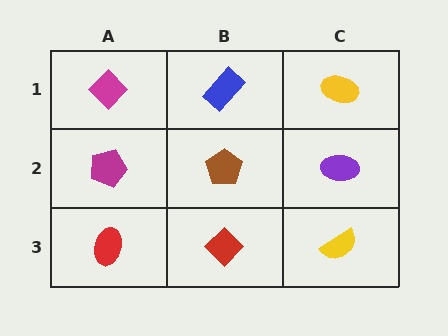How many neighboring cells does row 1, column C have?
2.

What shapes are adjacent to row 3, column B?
A brown pentagon (row 2, column B), a red ellipse (row 3, column A), a yellow semicircle (row 3, column C).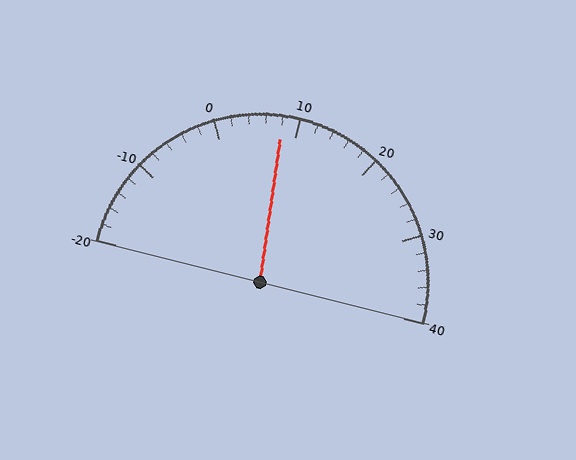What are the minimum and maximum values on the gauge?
The gauge ranges from -20 to 40.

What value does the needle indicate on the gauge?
The needle indicates approximately 8.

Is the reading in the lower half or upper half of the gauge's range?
The reading is in the lower half of the range (-20 to 40).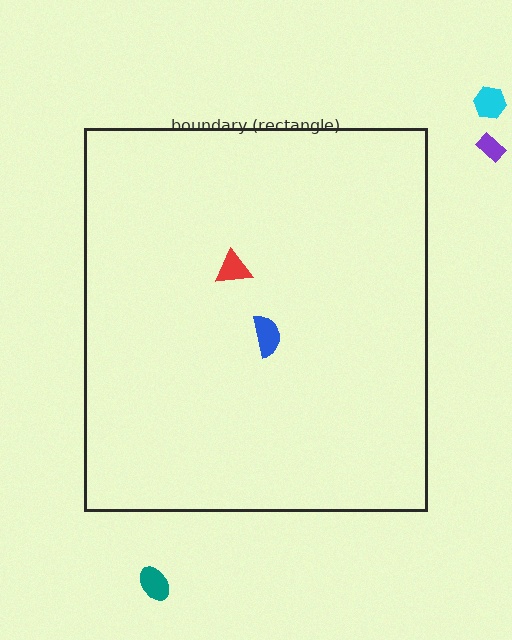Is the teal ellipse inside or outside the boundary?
Outside.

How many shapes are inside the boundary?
2 inside, 3 outside.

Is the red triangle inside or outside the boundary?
Inside.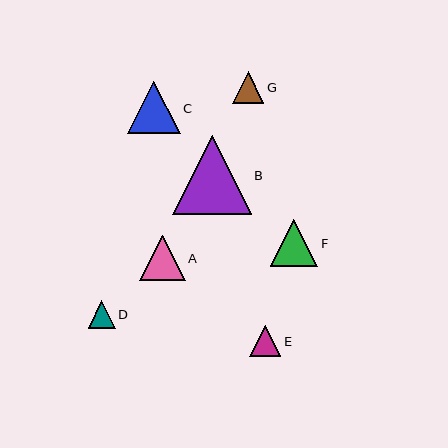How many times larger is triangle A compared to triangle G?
Triangle A is approximately 1.4 times the size of triangle G.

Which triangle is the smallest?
Triangle D is the smallest with a size of approximately 27 pixels.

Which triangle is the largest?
Triangle B is the largest with a size of approximately 79 pixels.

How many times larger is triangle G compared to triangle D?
Triangle G is approximately 1.2 times the size of triangle D.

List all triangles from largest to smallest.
From largest to smallest: B, C, F, A, G, E, D.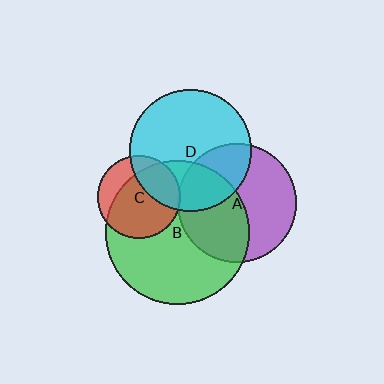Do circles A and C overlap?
Yes.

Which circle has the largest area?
Circle B (green).